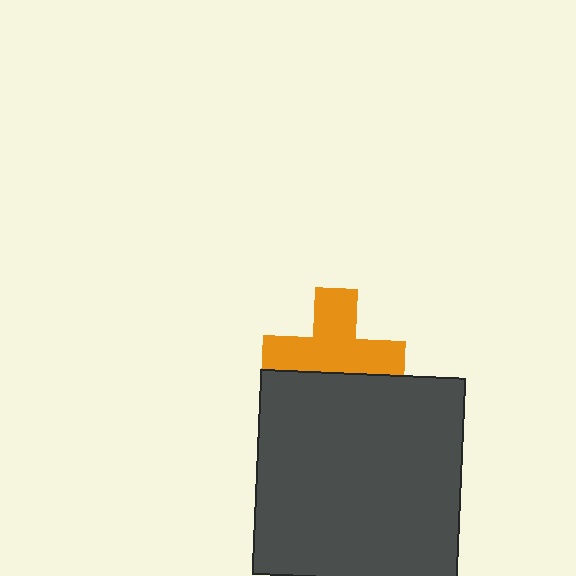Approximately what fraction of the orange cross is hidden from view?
Roughly 34% of the orange cross is hidden behind the dark gray square.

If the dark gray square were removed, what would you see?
You would see the complete orange cross.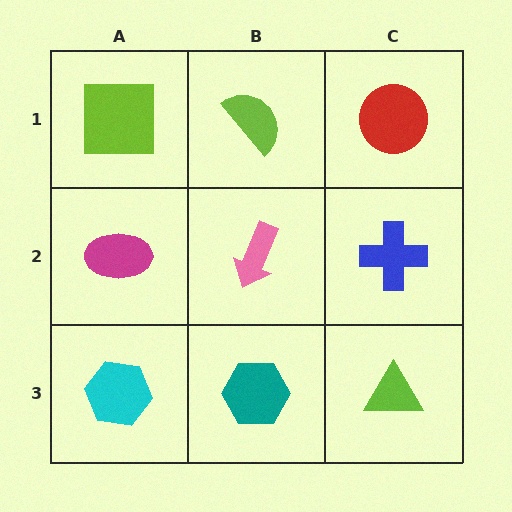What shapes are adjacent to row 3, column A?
A magenta ellipse (row 2, column A), a teal hexagon (row 3, column B).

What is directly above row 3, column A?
A magenta ellipse.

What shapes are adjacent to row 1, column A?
A magenta ellipse (row 2, column A), a lime semicircle (row 1, column B).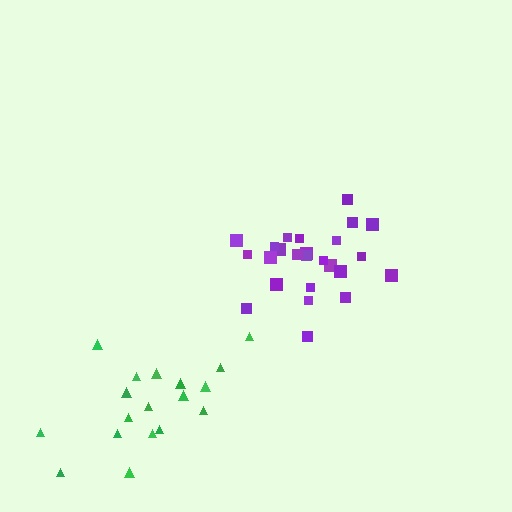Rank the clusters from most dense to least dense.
purple, green.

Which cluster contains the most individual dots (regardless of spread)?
Purple (25).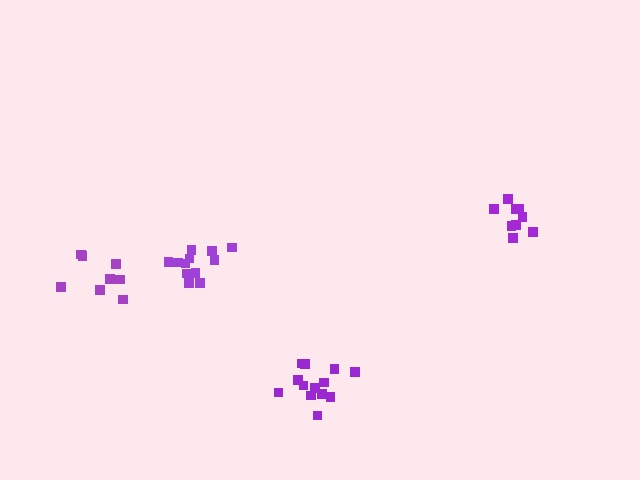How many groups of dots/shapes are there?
There are 4 groups.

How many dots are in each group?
Group 1: 12 dots, Group 2: 9 dots, Group 3: 8 dots, Group 4: 13 dots (42 total).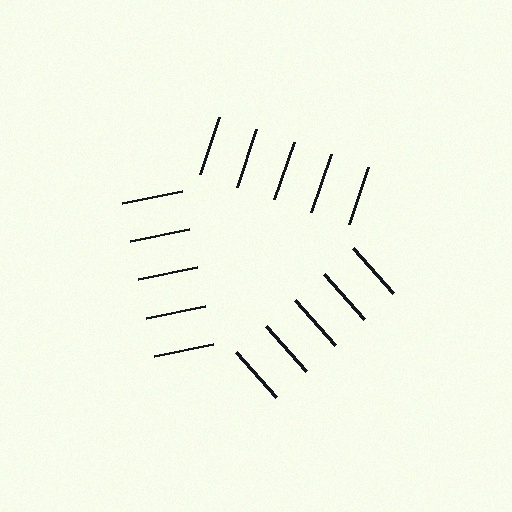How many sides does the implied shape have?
3 sides — the line-ends trace a triangle.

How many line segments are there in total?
15 — 5 along each of the 3 edges.